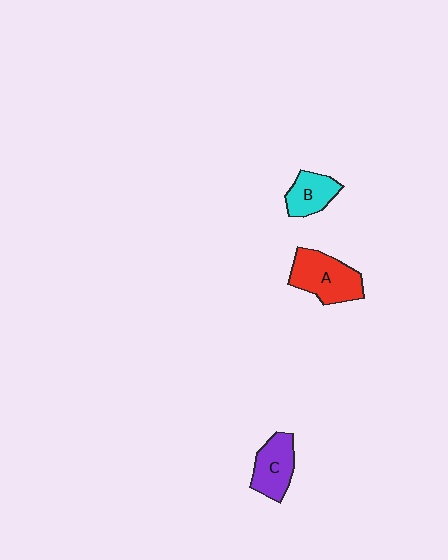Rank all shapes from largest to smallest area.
From largest to smallest: A (red), C (purple), B (cyan).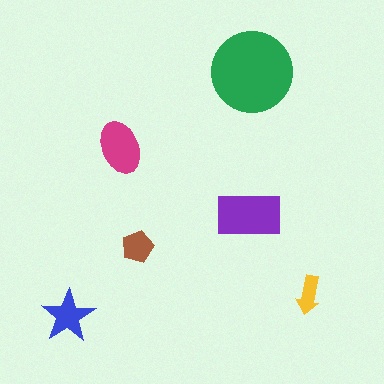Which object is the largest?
The green circle.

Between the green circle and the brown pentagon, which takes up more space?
The green circle.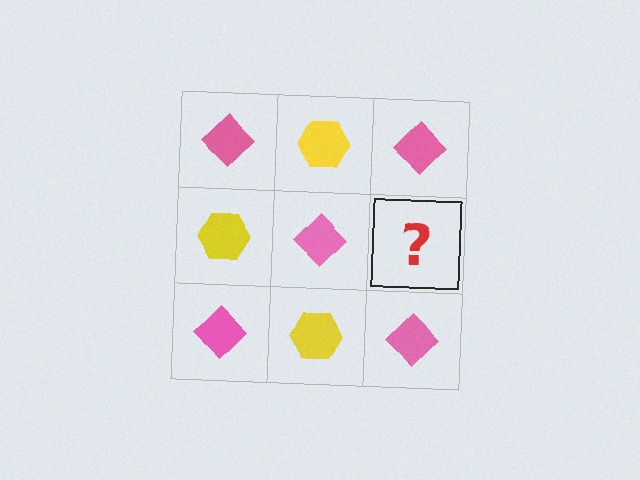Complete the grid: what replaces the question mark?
The question mark should be replaced with a yellow hexagon.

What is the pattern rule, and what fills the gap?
The rule is that it alternates pink diamond and yellow hexagon in a checkerboard pattern. The gap should be filled with a yellow hexagon.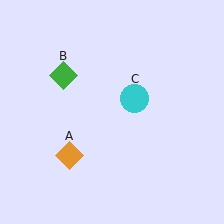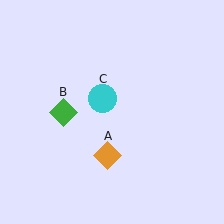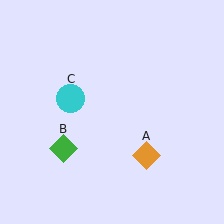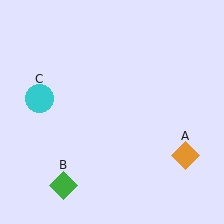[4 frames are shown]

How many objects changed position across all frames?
3 objects changed position: orange diamond (object A), green diamond (object B), cyan circle (object C).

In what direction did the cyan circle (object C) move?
The cyan circle (object C) moved left.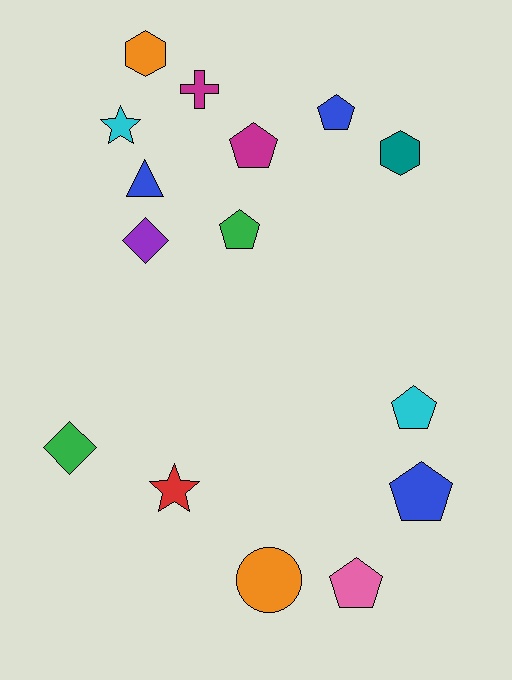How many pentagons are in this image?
There are 6 pentagons.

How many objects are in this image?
There are 15 objects.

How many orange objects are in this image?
There are 2 orange objects.